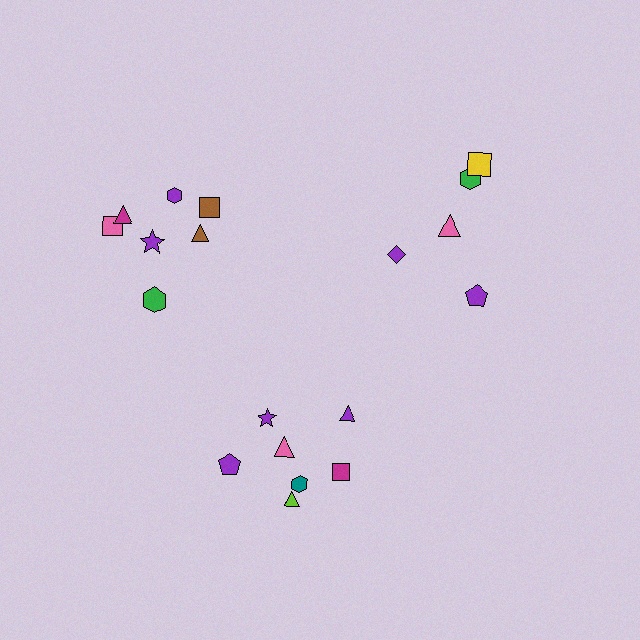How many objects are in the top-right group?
There are 5 objects.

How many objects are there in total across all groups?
There are 19 objects.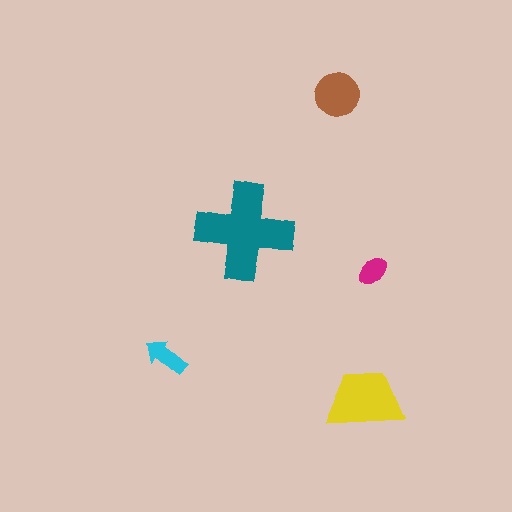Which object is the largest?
The teal cross.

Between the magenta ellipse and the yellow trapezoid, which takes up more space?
The yellow trapezoid.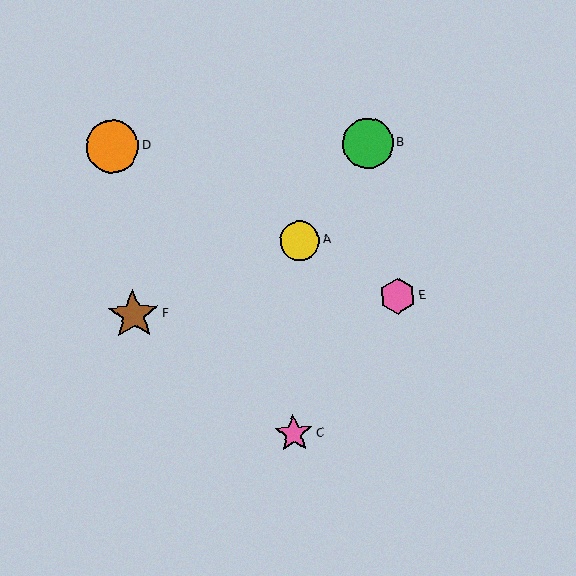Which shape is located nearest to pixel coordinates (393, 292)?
The pink hexagon (labeled E) at (398, 296) is nearest to that location.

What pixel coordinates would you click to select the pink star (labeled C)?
Click at (294, 433) to select the pink star C.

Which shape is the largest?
The orange circle (labeled D) is the largest.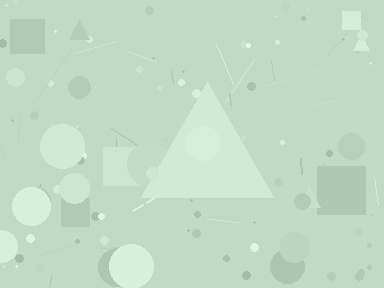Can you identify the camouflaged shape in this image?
The camouflaged shape is a triangle.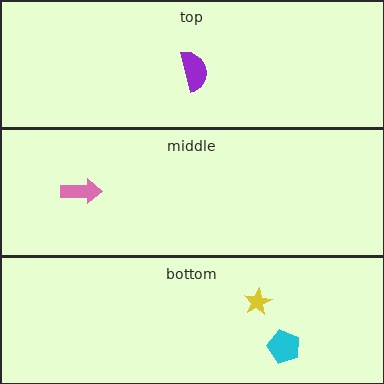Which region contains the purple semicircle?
The top region.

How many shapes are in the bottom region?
2.